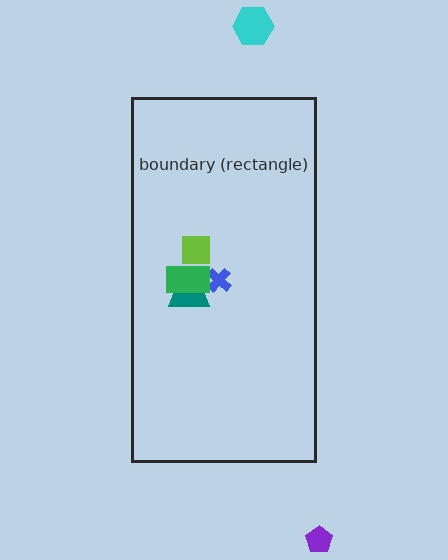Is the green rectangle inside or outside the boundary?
Inside.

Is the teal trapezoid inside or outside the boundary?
Inside.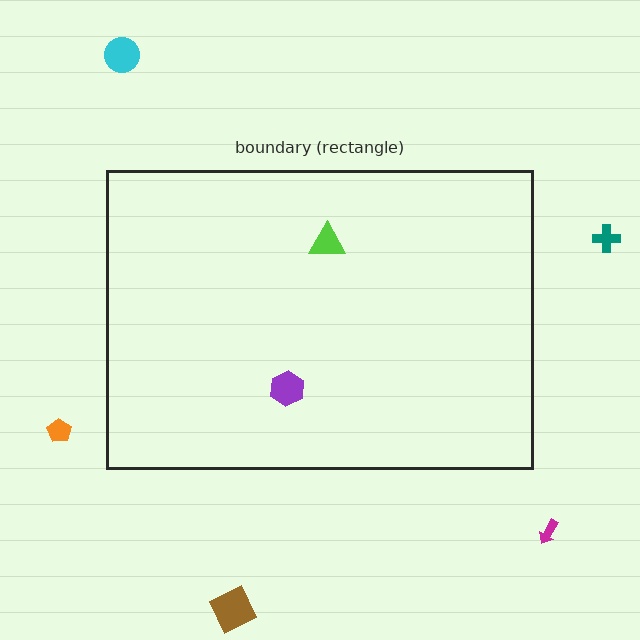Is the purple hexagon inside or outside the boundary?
Inside.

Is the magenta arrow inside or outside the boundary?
Outside.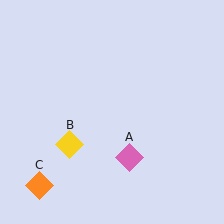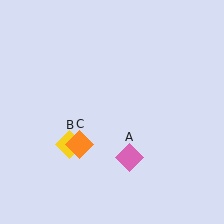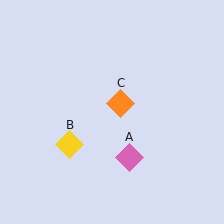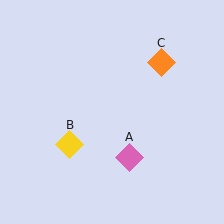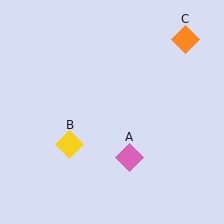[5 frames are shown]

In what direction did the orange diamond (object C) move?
The orange diamond (object C) moved up and to the right.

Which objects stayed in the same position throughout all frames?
Pink diamond (object A) and yellow diamond (object B) remained stationary.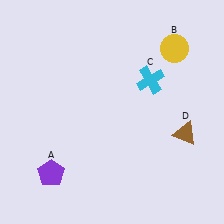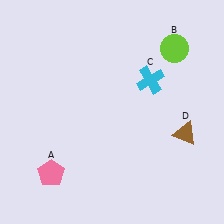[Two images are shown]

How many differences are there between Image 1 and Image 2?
There are 2 differences between the two images.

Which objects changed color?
A changed from purple to pink. B changed from yellow to lime.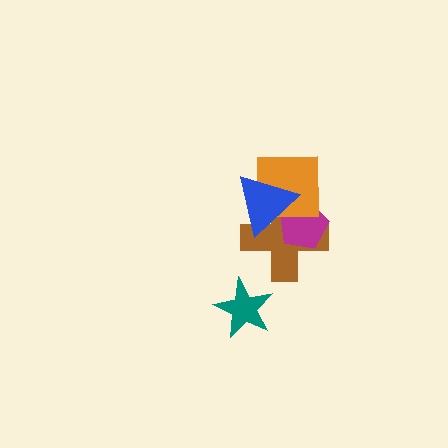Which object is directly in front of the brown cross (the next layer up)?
The magenta pentagon is directly in front of the brown cross.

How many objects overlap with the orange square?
3 objects overlap with the orange square.